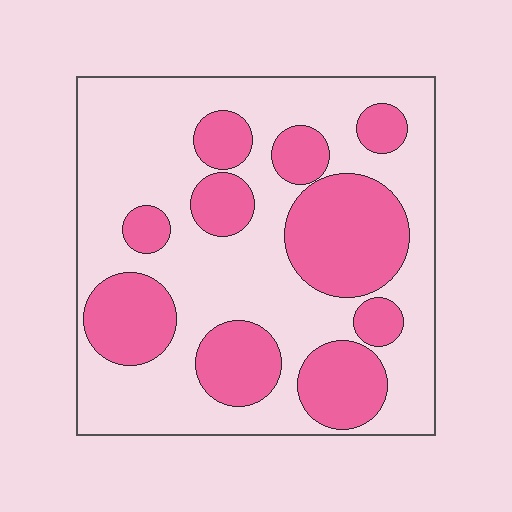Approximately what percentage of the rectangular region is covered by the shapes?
Approximately 35%.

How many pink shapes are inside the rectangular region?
10.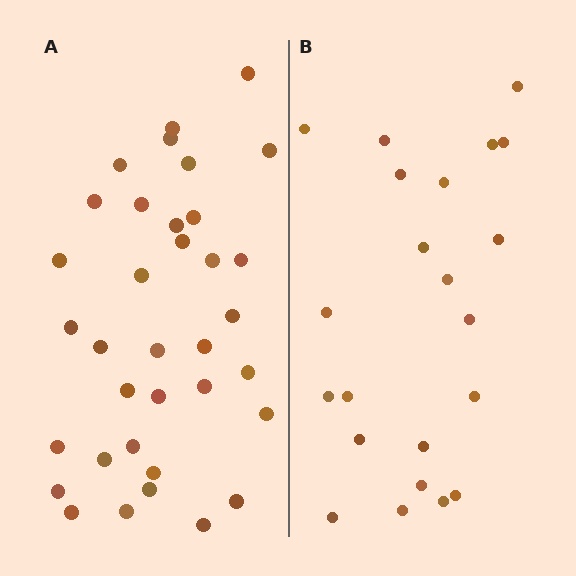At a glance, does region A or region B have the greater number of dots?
Region A (the left region) has more dots.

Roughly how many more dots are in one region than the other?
Region A has approximately 15 more dots than region B.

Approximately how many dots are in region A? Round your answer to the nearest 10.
About 40 dots. (The exact count is 35, which rounds to 40.)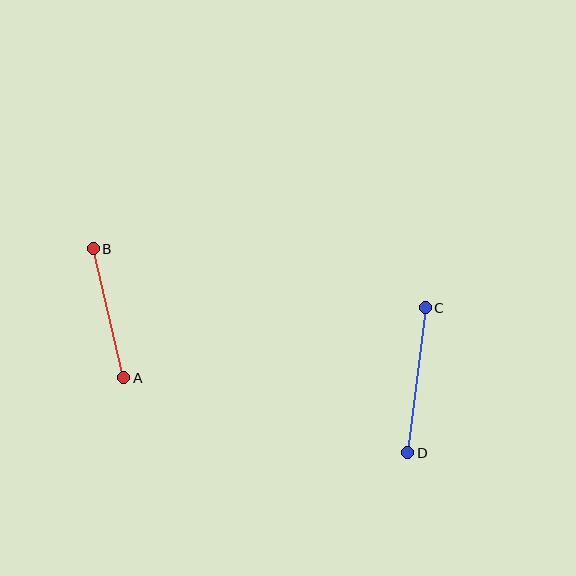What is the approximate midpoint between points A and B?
The midpoint is at approximately (109, 313) pixels.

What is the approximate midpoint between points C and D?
The midpoint is at approximately (417, 380) pixels.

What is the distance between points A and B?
The distance is approximately 132 pixels.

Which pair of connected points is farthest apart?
Points C and D are farthest apart.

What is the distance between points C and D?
The distance is approximately 146 pixels.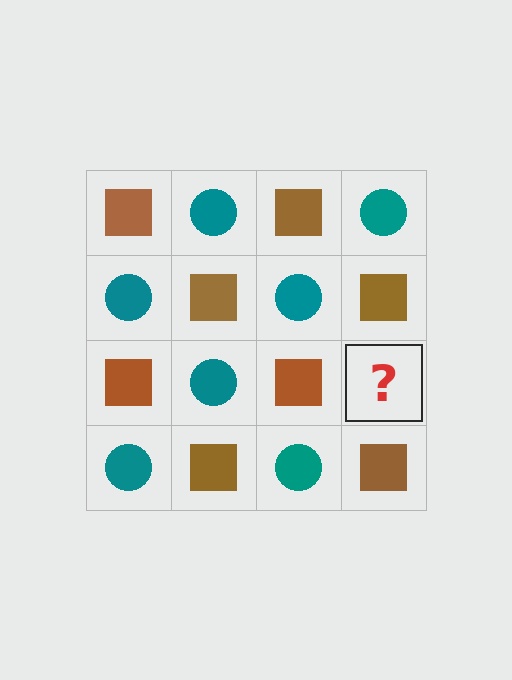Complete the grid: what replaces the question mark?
The question mark should be replaced with a teal circle.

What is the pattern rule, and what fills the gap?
The rule is that it alternates brown square and teal circle in a checkerboard pattern. The gap should be filled with a teal circle.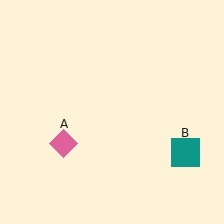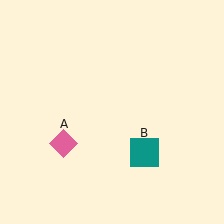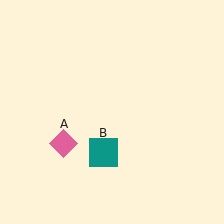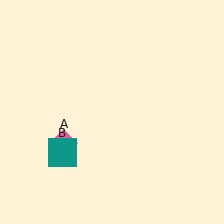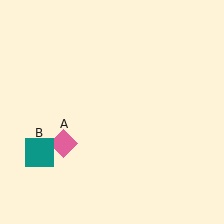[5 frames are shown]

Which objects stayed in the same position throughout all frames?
Pink diamond (object A) remained stationary.